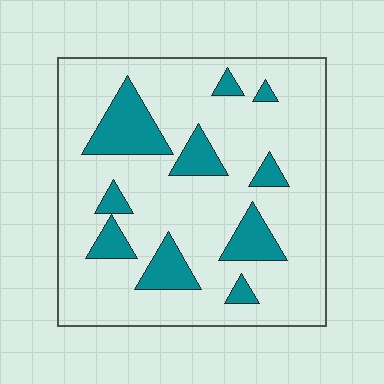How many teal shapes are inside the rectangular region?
10.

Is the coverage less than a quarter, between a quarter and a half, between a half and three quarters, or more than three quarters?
Less than a quarter.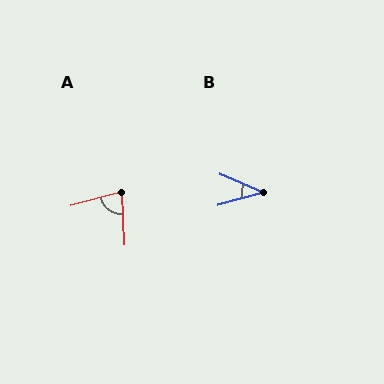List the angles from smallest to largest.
B (38°), A (77°).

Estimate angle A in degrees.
Approximately 77 degrees.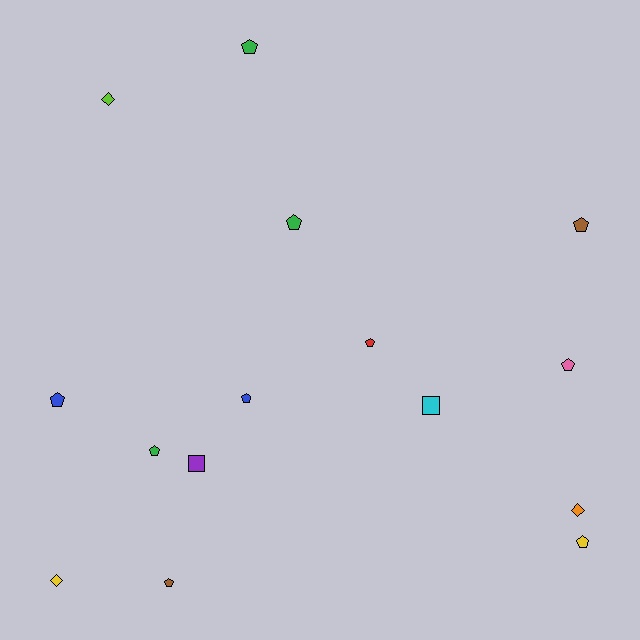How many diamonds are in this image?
There are 3 diamonds.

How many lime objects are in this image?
There is 1 lime object.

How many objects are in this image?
There are 15 objects.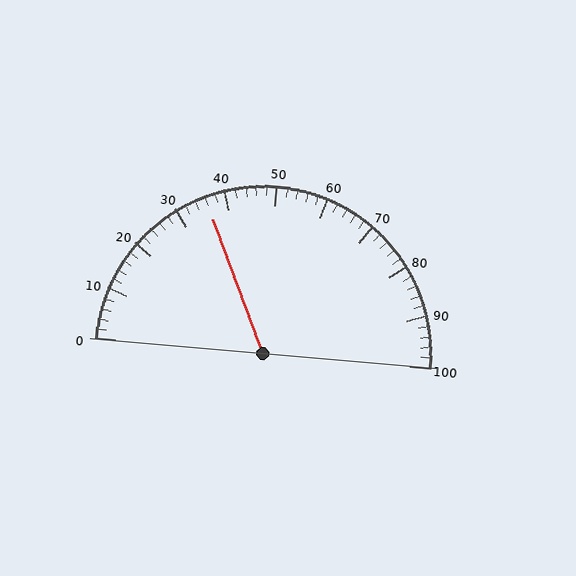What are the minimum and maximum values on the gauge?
The gauge ranges from 0 to 100.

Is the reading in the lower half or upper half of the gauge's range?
The reading is in the lower half of the range (0 to 100).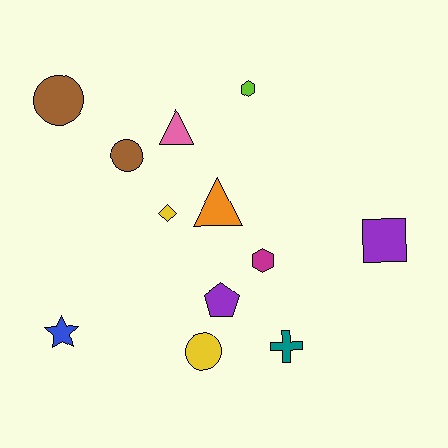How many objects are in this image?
There are 12 objects.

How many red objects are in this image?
There are no red objects.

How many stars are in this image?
There is 1 star.